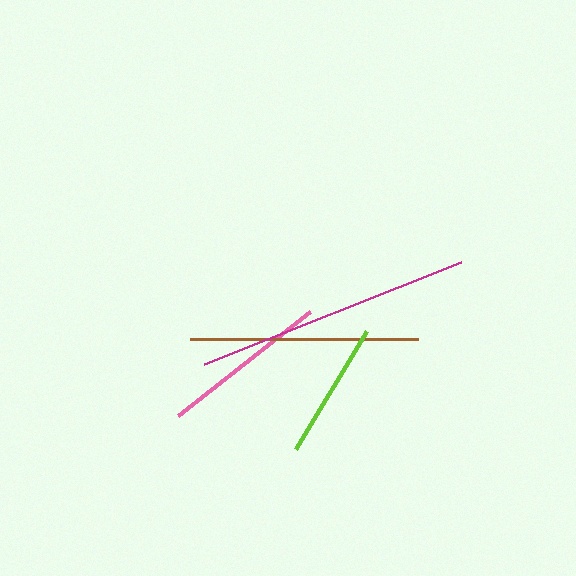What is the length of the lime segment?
The lime segment is approximately 138 pixels long.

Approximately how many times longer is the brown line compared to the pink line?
The brown line is approximately 1.4 times the length of the pink line.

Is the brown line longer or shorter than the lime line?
The brown line is longer than the lime line.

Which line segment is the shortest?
The lime line is the shortest at approximately 138 pixels.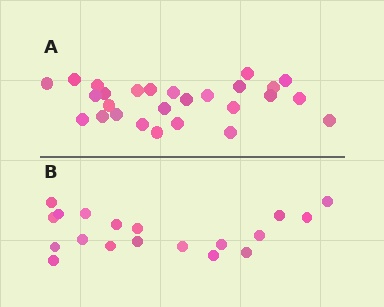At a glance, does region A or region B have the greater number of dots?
Region A (the top region) has more dots.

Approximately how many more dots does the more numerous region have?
Region A has roughly 8 or so more dots than region B.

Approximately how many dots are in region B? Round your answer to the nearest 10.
About 20 dots. (The exact count is 19, which rounds to 20.)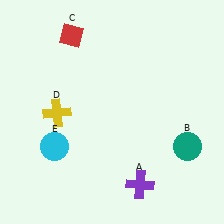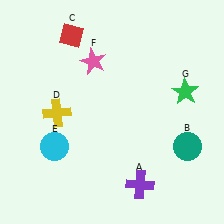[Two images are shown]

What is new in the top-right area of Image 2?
A green star (G) was added in the top-right area of Image 2.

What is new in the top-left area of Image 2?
A pink star (F) was added in the top-left area of Image 2.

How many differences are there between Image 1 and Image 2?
There are 2 differences between the two images.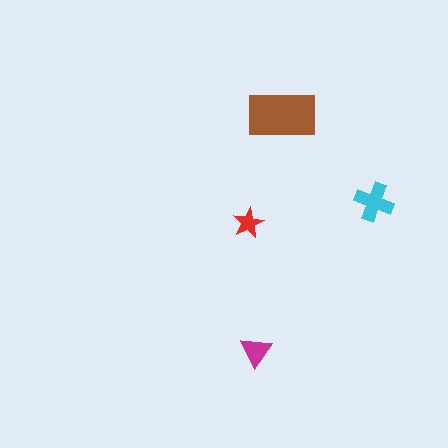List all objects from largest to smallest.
The brown rectangle, the cyan cross, the magenta triangle, the red star.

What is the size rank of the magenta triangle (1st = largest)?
3rd.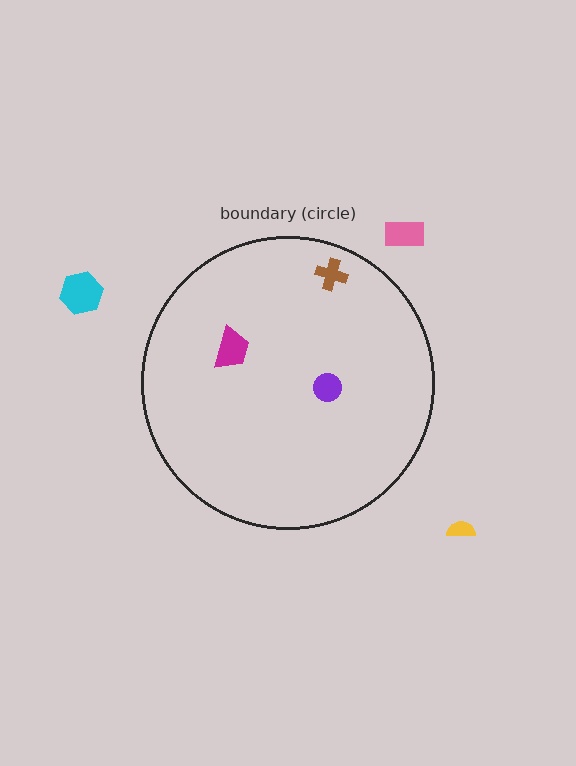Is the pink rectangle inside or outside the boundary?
Outside.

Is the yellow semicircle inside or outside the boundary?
Outside.